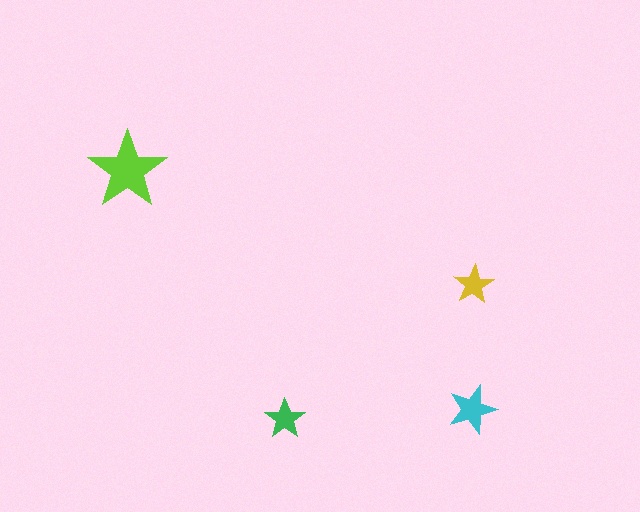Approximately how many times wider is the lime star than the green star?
About 2 times wider.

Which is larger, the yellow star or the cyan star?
The cyan one.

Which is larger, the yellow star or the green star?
The green one.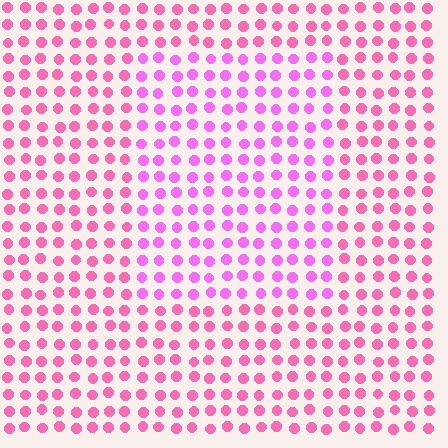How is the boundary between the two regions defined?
The boundary is defined purely by a slight shift in hue (about 27 degrees). Spacing, size, and orientation are identical on both sides.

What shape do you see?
I see a rectangle.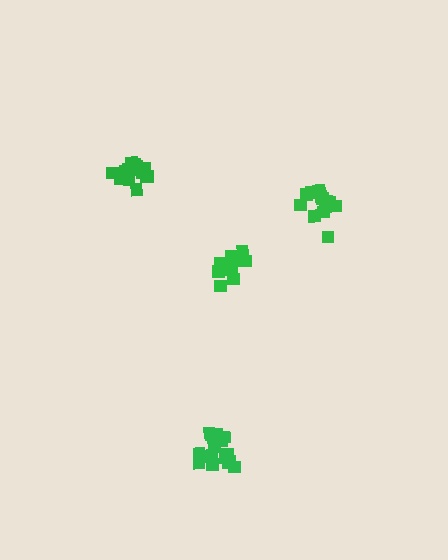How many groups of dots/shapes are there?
There are 4 groups.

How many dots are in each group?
Group 1: 14 dots, Group 2: 19 dots, Group 3: 13 dots, Group 4: 18 dots (64 total).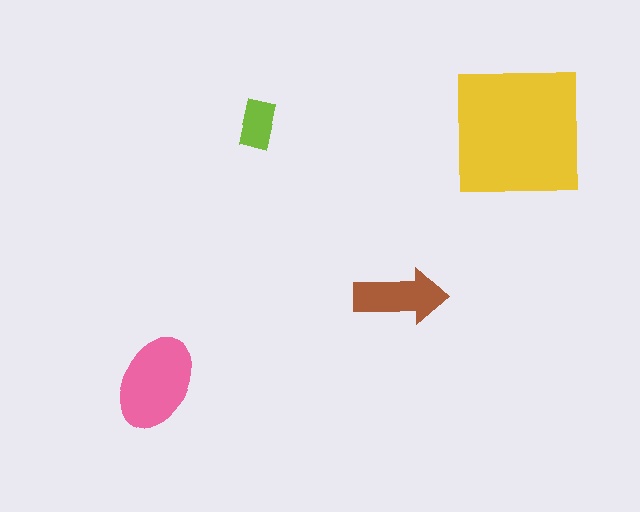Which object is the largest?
The yellow square.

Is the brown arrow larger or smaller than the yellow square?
Smaller.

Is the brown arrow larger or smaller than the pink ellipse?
Smaller.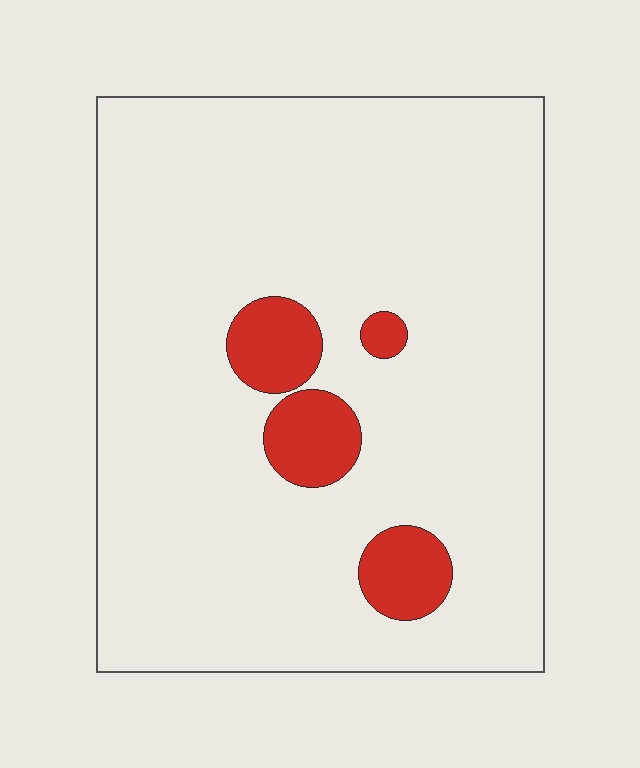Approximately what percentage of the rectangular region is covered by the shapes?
Approximately 10%.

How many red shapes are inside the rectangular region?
4.